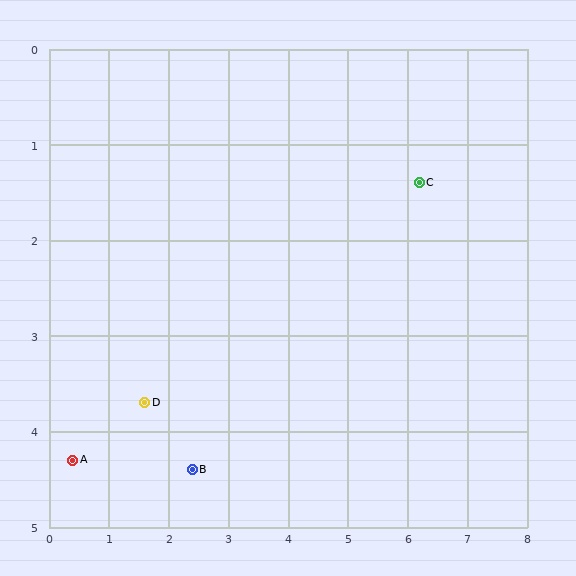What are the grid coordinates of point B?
Point B is at approximately (2.4, 4.4).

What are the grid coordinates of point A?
Point A is at approximately (0.4, 4.3).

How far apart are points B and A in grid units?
Points B and A are about 2.0 grid units apart.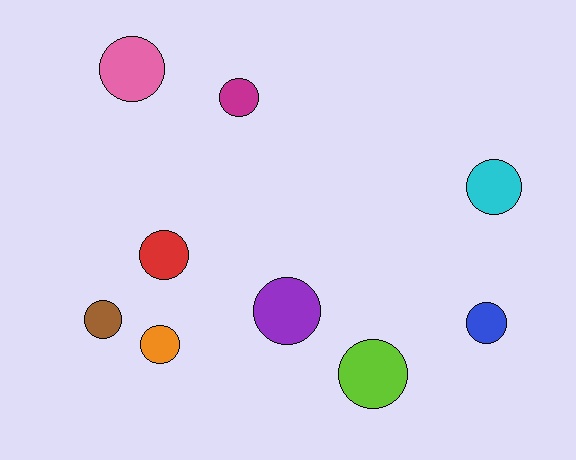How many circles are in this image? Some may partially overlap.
There are 9 circles.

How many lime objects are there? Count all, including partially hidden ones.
There is 1 lime object.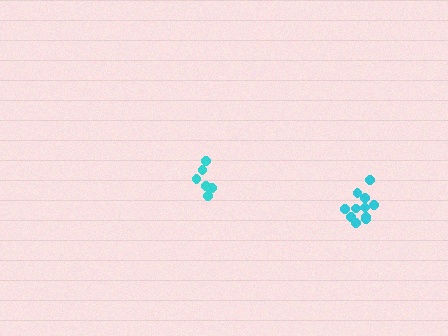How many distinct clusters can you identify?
There are 2 distinct clusters.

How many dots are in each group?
Group 1: 11 dots, Group 2: 6 dots (17 total).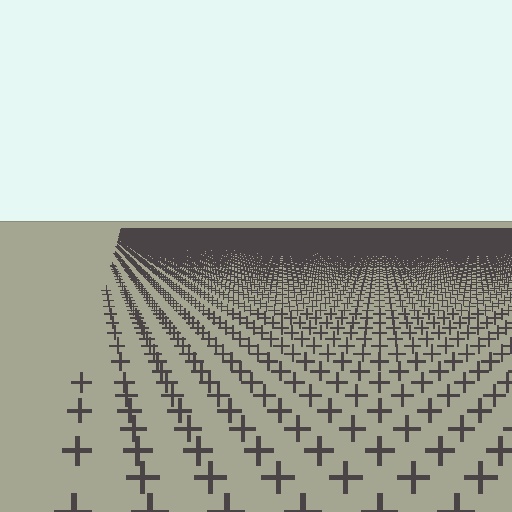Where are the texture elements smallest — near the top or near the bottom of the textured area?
Near the top.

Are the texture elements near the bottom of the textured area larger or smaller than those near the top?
Larger. Near the bottom, elements are closer to the viewer and appear at a bigger on-screen size.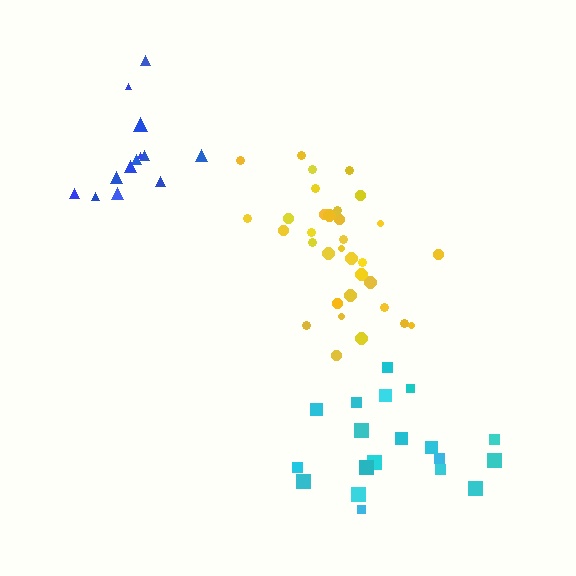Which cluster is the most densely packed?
Yellow.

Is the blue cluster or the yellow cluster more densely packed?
Yellow.